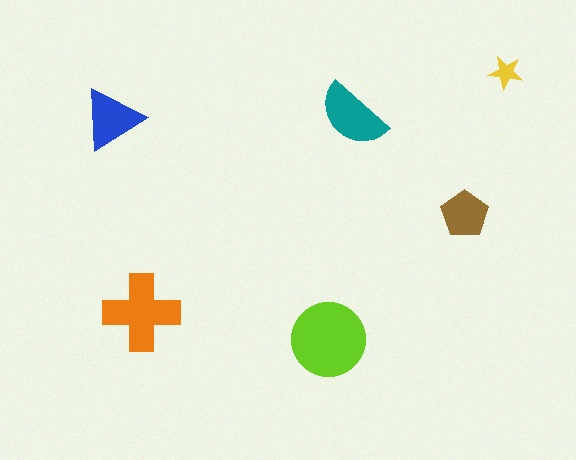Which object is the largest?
The lime circle.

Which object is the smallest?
The yellow star.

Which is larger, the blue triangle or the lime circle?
The lime circle.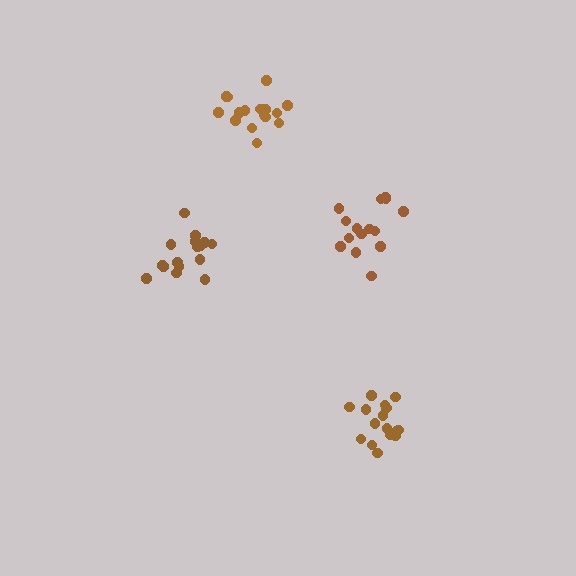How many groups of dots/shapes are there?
There are 4 groups.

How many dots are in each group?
Group 1: 16 dots, Group 2: 16 dots, Group 3: 16 dots, Group 4: 15 dots (63 total).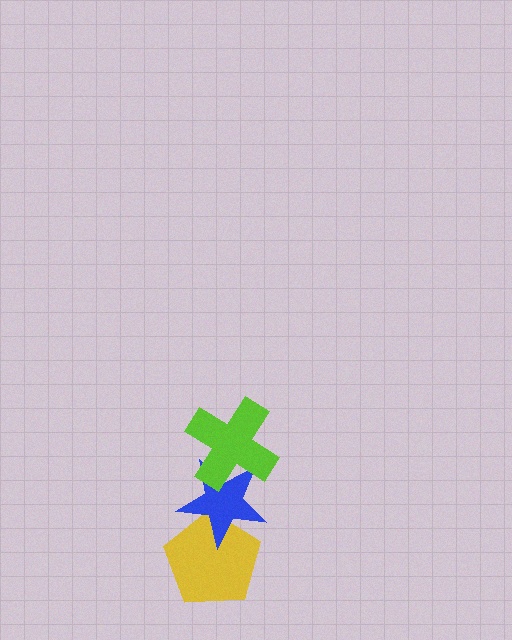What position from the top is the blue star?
The blue star is 2nd from the top.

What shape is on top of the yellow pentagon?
The blue star is on top of the yellow pentagon.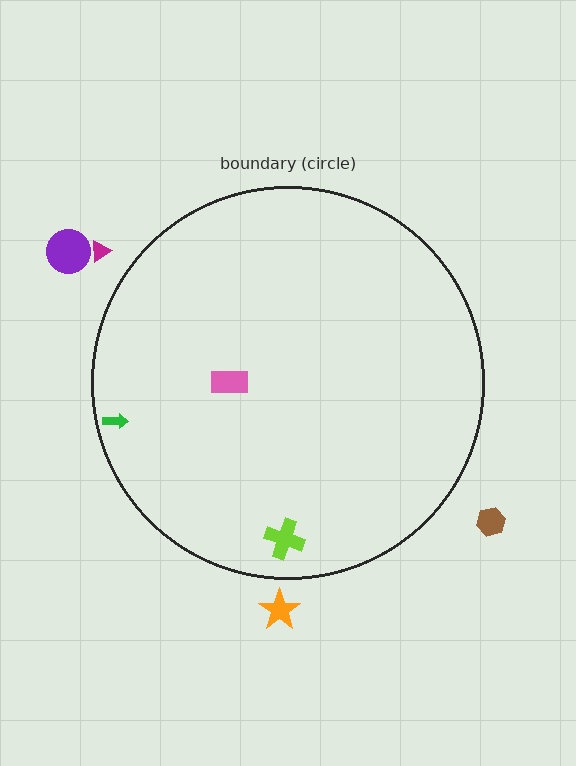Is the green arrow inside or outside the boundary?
Inside.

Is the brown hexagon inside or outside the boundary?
Outside.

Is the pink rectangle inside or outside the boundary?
Inside.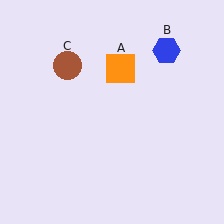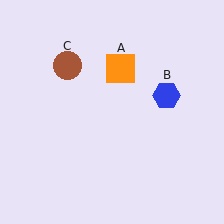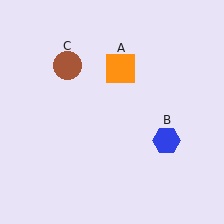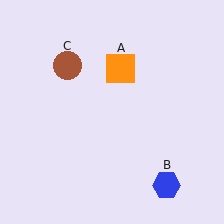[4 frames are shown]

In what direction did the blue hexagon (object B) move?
The blue hexagon (object B) moved down.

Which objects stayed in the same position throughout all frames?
Orange square (object A) and brown circle (object C) remained stationary.